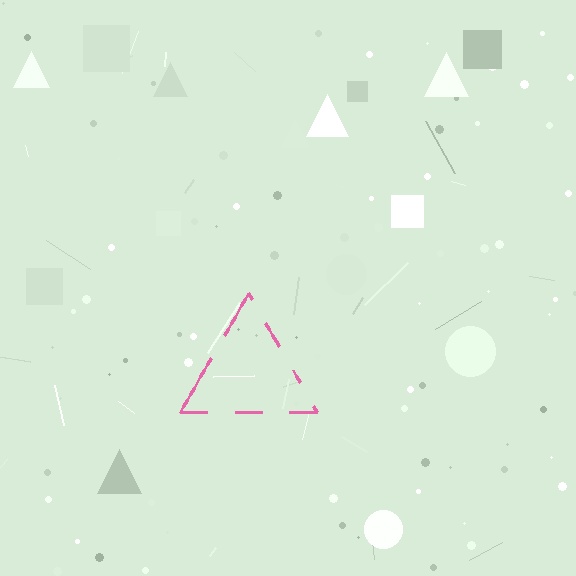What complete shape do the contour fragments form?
The contour fragments form a triangle.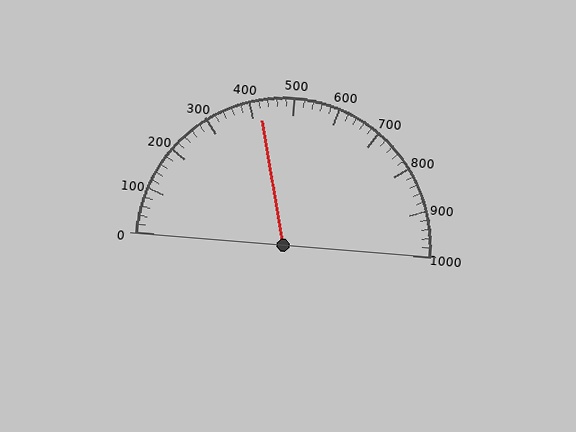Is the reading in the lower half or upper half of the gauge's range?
The reading is in the lower half of the range (0 to 1000).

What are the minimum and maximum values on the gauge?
The gauge ranges from 0 to 1000.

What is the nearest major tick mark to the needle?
The nearest major tick mark is 400.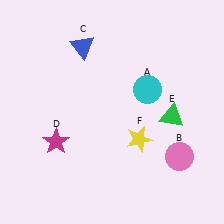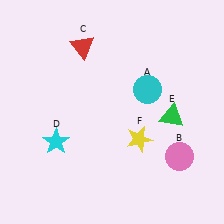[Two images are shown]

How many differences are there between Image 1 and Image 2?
There are 2 differences between the two images.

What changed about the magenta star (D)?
In Image 1, D is magenta. In Image 2, it changed to cyan.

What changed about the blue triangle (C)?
In Image 1, C is blue. In Image 2, it changed to red.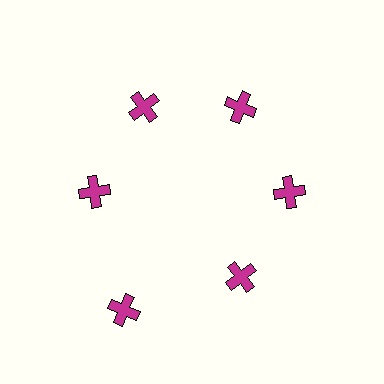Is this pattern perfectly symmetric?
No. The 6 magenta crosses are arranged in a ring, but one element near the 7 o'clock position is pushed outward from the center, breaking the 6-fold rotational symmetry.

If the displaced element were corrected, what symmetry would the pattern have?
It would have 6-fold rotational symmetry — the pattern would map onto itself every 60 degrees.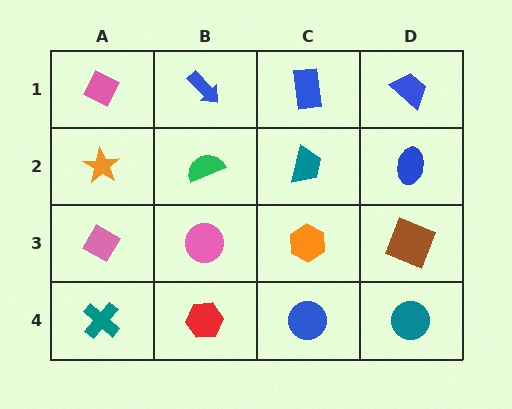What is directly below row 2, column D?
A brown square.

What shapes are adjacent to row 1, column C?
A teal trapezoid (row 2, column C), a blue arrow (row 1, column B), a blue trapezoid (row 1, column D).